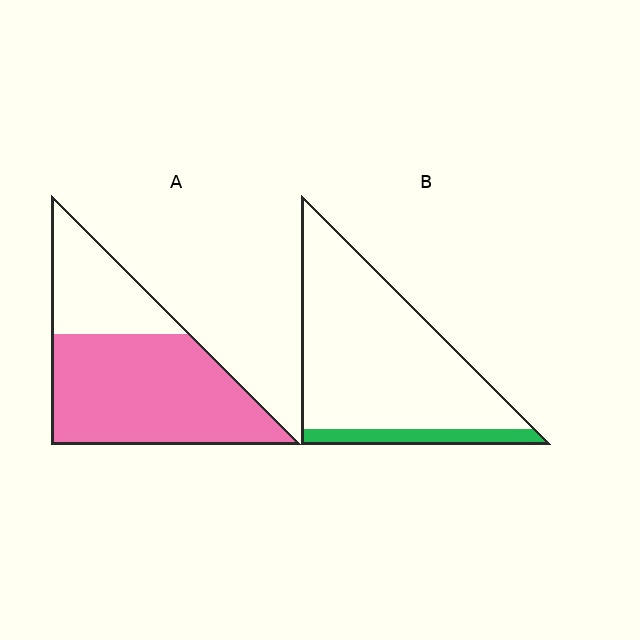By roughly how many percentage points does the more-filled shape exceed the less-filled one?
By roughly 55 percentage points (A over B).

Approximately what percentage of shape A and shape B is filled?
A is approximately 70% and B is approximately 10%.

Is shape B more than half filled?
No.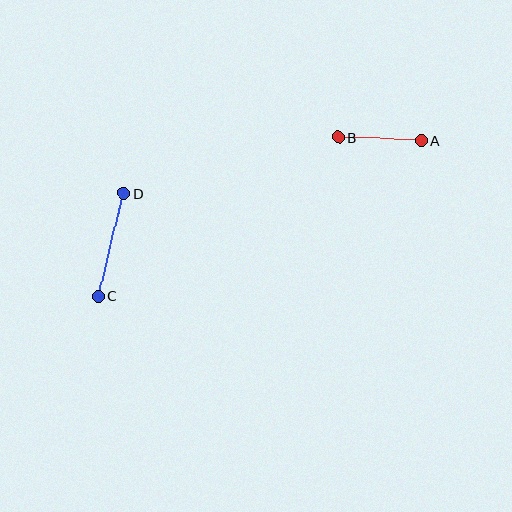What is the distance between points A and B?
The distance is approximately 83 pixels.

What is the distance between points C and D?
The distance is approximately 106 pixels.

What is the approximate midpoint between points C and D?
The midpoint is at approximately (111, 245) pixels.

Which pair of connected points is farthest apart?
Points C and D are farthest apart.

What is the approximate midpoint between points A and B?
The midpoint is at approximately (380, 139) pixels.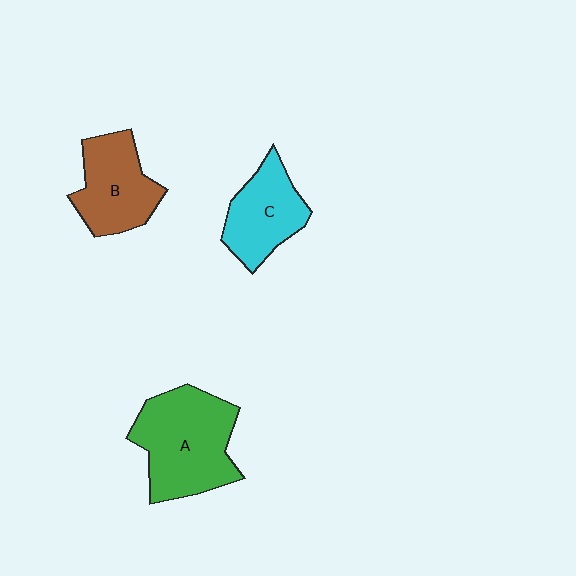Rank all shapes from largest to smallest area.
From largest to smallest: A (green), B (brown), C (cyan).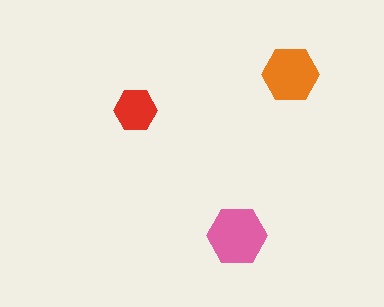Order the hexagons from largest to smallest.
the pink one, the orange one, the red one.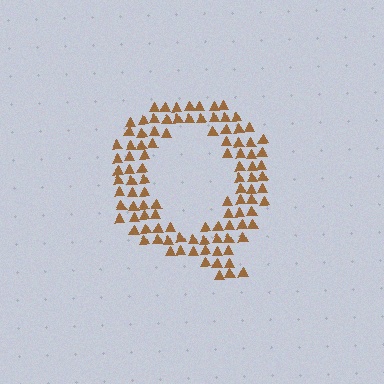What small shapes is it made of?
It is made of small triangles.